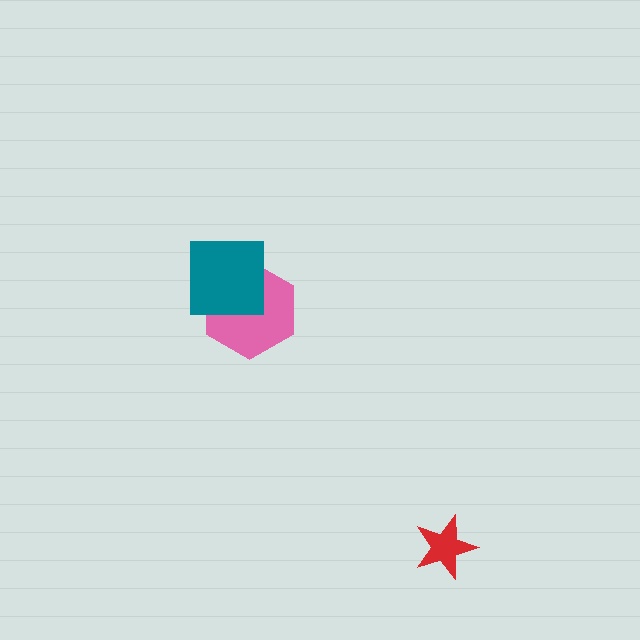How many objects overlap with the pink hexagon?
1 object overlaps with the pink hexagon.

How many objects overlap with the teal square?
1 object overlaps with the teal square.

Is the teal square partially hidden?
No, no other shape covers it.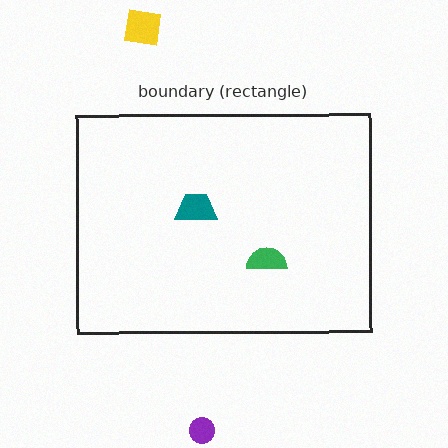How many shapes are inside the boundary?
2 inside, 2 outside.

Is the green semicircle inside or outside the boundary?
Inside.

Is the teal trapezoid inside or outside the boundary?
Inside.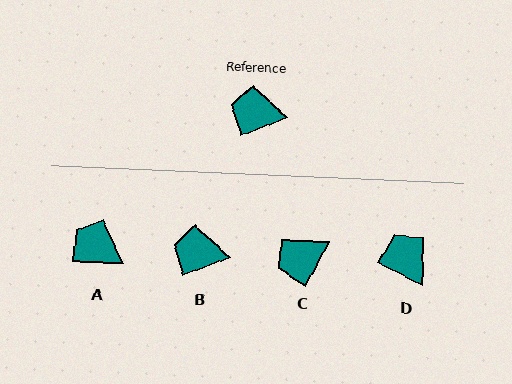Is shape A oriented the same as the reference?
No, it is off by about 23 degrees.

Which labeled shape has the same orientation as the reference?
B.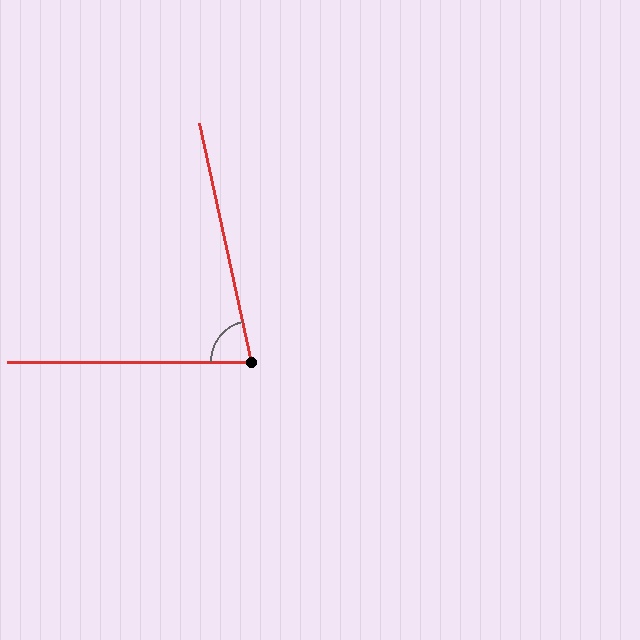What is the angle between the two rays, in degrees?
Approximately 78 degrees.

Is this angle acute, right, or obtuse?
It is acute.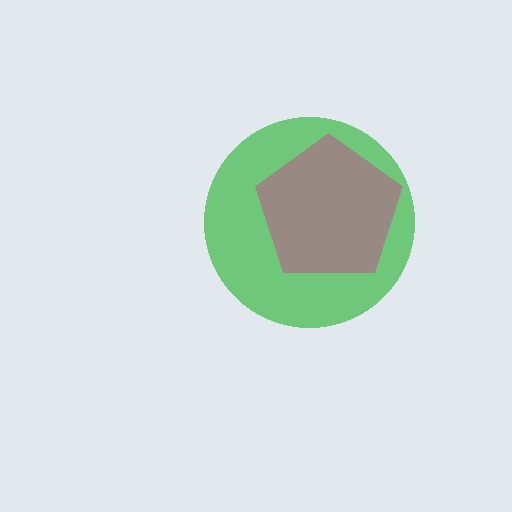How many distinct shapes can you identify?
There are 2 distinct shapes: a green circle, a magenta pentagon.